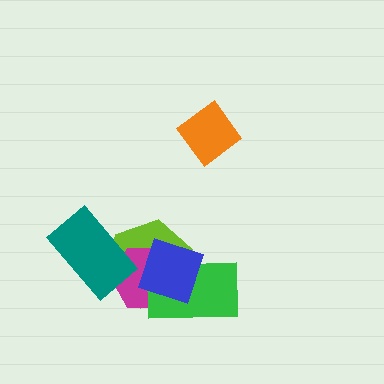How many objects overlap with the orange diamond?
0 objects overlap with the orange diamond.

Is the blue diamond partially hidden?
No, no other shape covers it.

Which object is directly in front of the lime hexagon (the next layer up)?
The magenta hexagon is directly in front of the lime hexagon.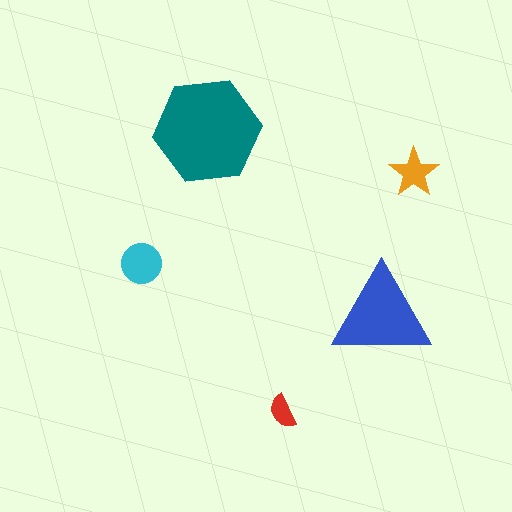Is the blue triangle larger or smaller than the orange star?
Larger.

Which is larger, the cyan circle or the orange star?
The cyan circle.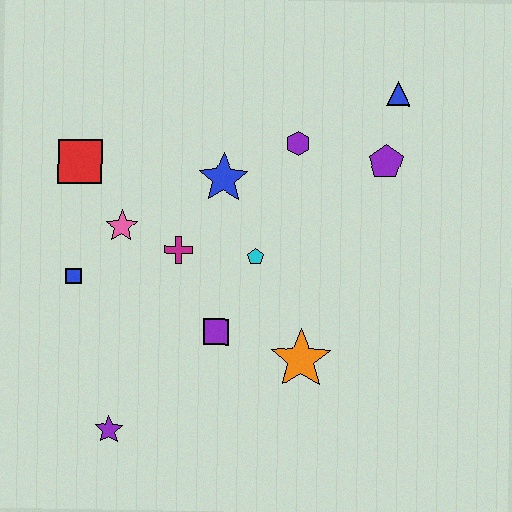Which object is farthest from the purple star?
The blue triangle is farthest from the purple star.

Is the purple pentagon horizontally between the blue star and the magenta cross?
No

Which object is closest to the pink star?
The magenta cross is closest to the pink star.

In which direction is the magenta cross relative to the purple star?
The magenta cross is above the purple star.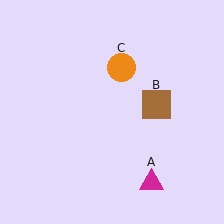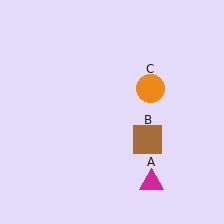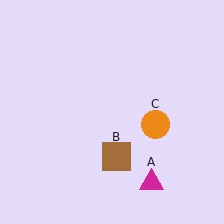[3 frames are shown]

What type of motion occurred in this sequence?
The brown square (object B), orange circle (object C) rotated clockwise around the center of the scene.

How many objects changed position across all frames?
2 objects changed position: brown square (object B), orange circle (object C).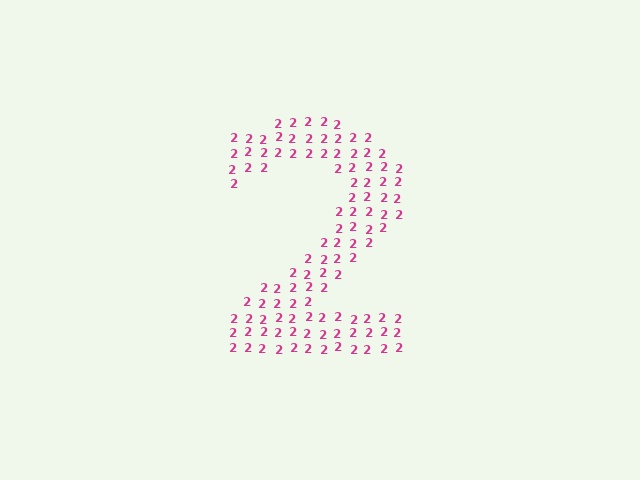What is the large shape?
The large shape is the digit 2.